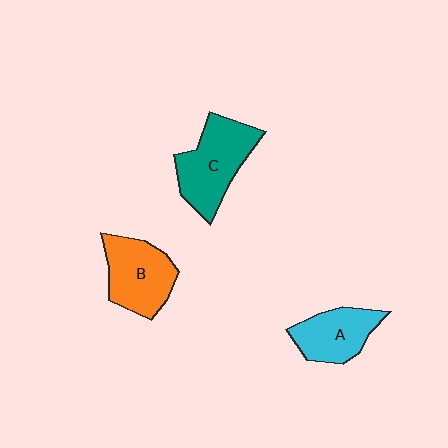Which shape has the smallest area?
Shape A (cyan).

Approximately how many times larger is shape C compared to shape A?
Approximately 1.4 times.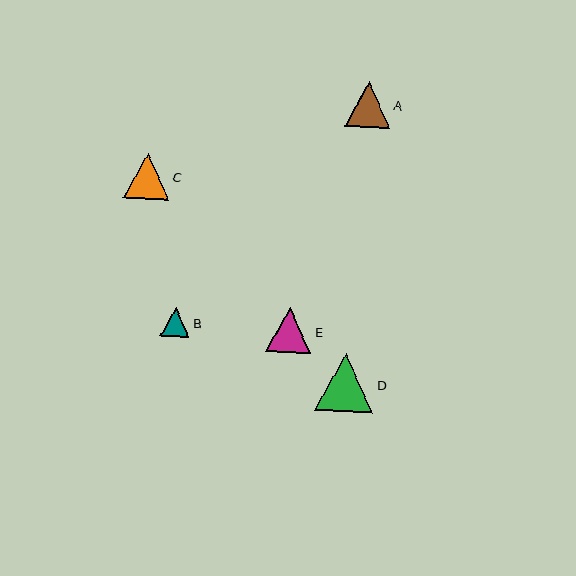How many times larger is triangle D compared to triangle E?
Triangle D is approximately 1.3 times the size of triangle E.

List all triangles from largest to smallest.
From largest to smallest: D, C, A, E, B.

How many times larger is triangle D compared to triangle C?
Triangle D is approximately 1.3 times the size of triangle C.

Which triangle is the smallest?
Triangle B is the smallest with a size of approximately 29 pixels.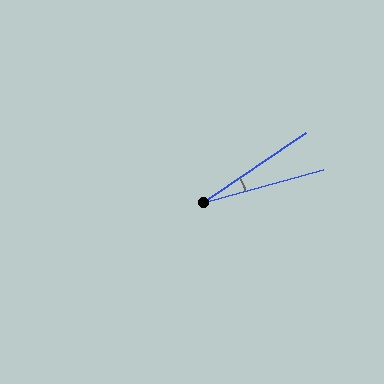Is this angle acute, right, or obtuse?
It is acute.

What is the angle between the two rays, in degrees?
Approximately 19 degrees.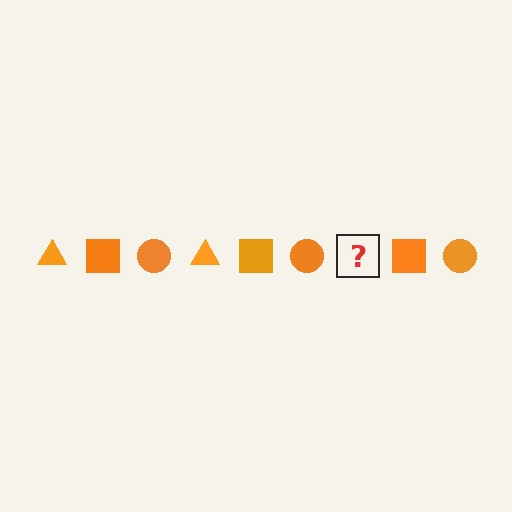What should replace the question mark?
The question mark should be replaced with an orange triangle.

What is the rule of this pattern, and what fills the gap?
The rule is that the pattern cycles through triangle, square, circle shapes in orange. The gap should be filled with an orange triangle.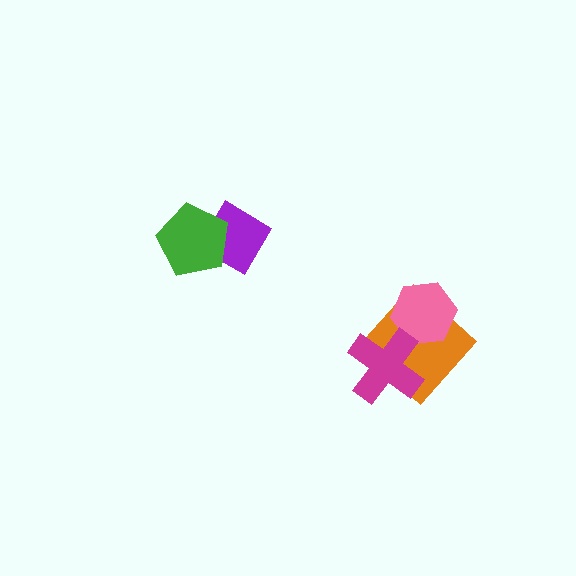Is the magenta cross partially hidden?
No, no other shape covers it.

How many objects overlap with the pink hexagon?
2 objects overlap with the pink hexagon.